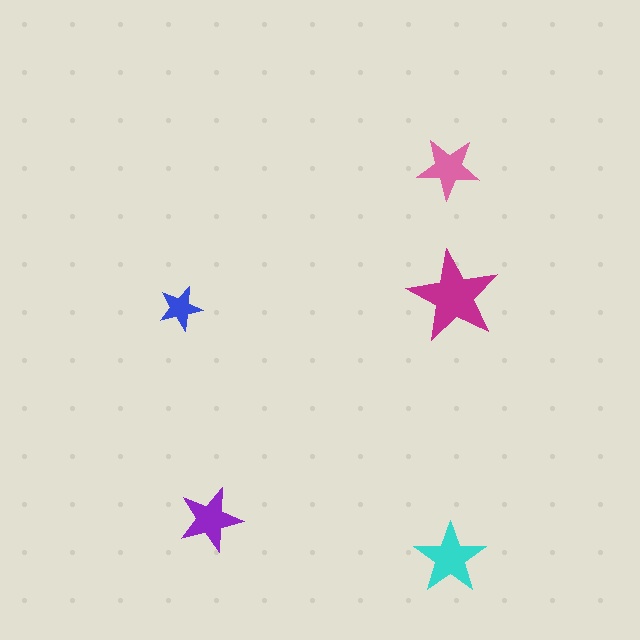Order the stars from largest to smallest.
the magenta one, the cyan one, the purple one, the pink one, the blue one.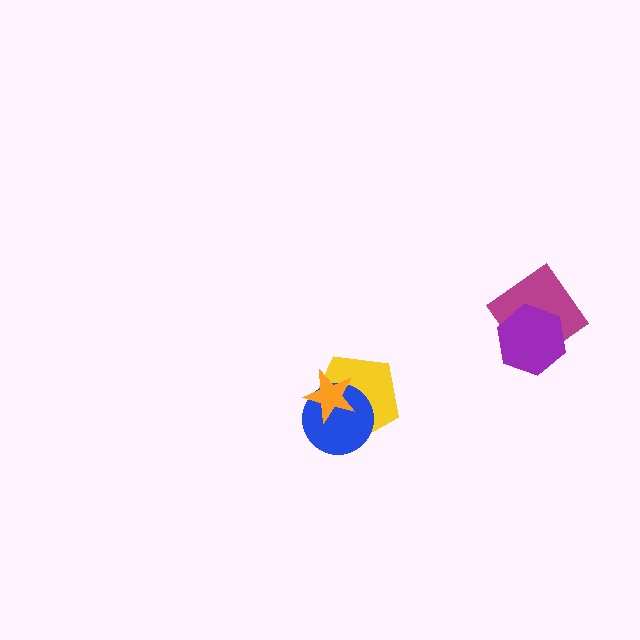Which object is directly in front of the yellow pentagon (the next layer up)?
The blue circle is directly in front of the yellow pentagon.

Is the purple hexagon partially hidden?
No, no other shape covers it.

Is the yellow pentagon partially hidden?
Yes, it is partially covered by another shape.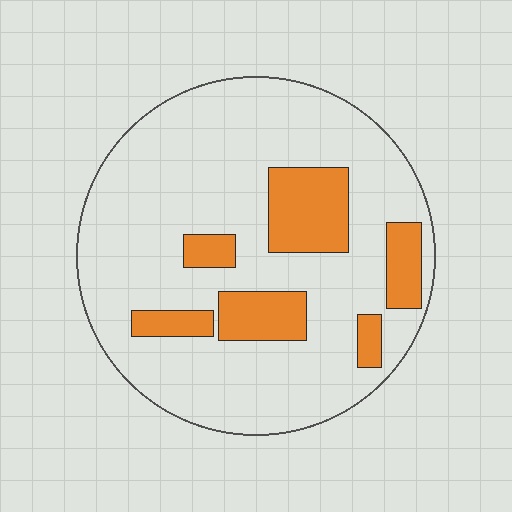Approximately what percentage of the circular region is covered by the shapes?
Approximately 20%.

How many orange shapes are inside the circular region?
6.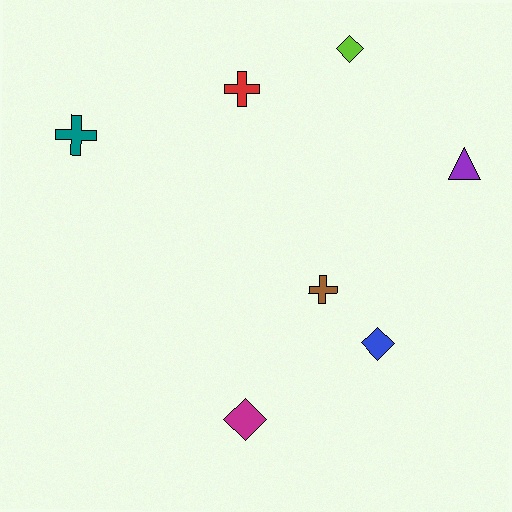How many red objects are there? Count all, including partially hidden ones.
There is 1 red object.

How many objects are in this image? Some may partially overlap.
There are 7 objects.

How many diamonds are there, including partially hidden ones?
There are 3 diamonds.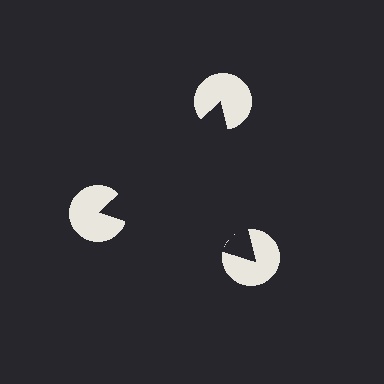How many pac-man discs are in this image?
There are 3 — one at each vertex of the illusory triangle.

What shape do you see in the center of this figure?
An illusory triangle — its edges are inferred from the aligned wedge cuts in the pac-man discs, not physically drawn.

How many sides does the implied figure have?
3 sides.